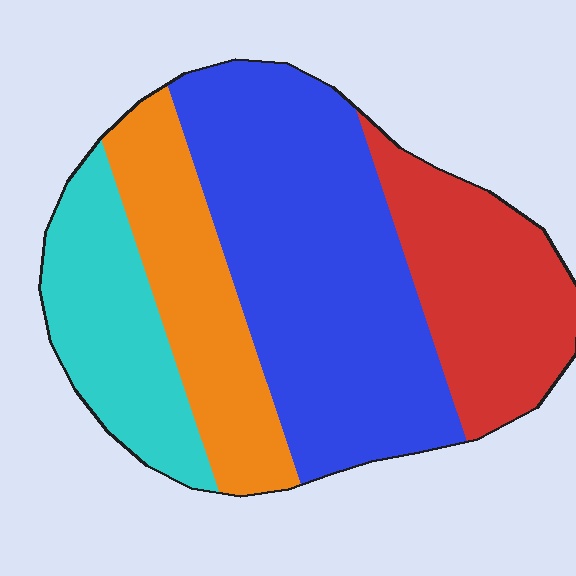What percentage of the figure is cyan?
Cyan takes up about one sixth (1/6) of the figure.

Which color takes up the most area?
Blue, at roughly 40%.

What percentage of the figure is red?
Red covers about 20% of the figure.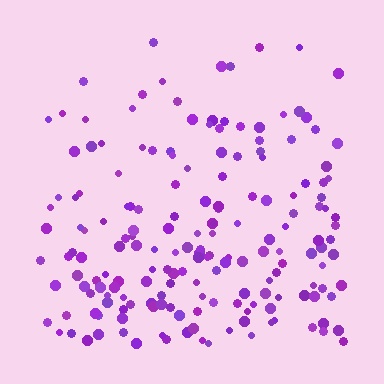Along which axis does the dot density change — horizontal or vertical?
Vertical.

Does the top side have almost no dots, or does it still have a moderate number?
Still a moderate number, just noticeably fewer than the bottom.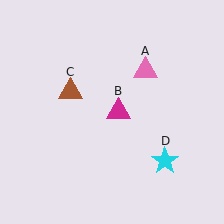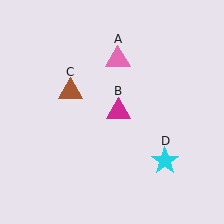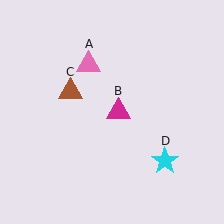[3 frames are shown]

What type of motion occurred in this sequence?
The pink triangle (object A) rotated counterclockwise around the center of the scene.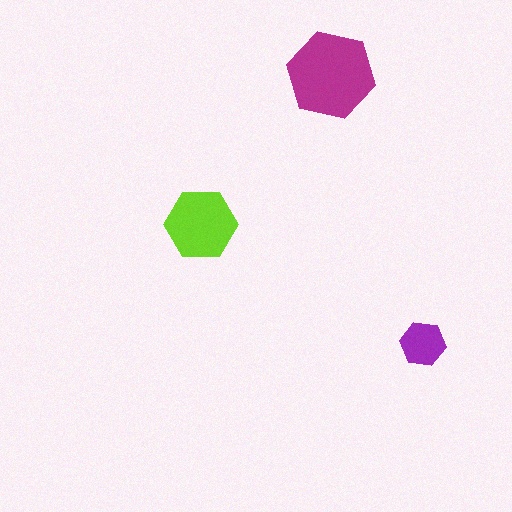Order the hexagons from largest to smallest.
the magenta one, the lime one, the purple one.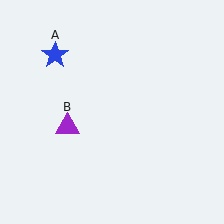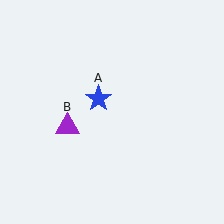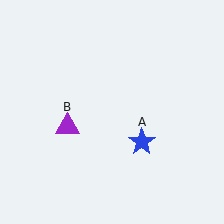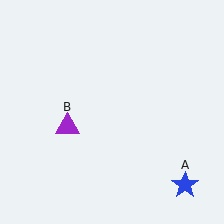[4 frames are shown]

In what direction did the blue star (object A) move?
The blue star (object A) moved down and to the right.